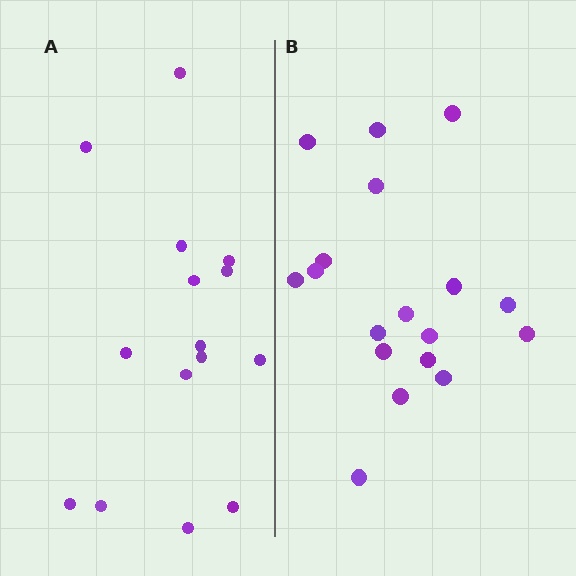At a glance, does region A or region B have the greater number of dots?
Region B (the right region) has more dots.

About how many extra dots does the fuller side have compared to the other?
Region B has just a few more — roughly 2 or 3 more dots than region A.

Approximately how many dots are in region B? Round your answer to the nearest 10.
About 20 dots. (The exact count is 18, which rounds to 20.)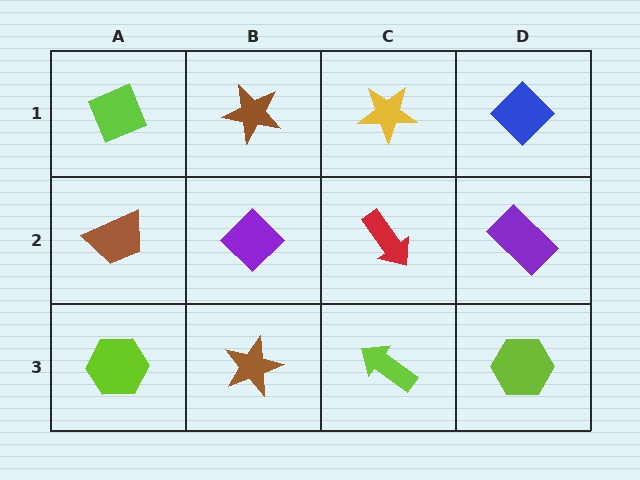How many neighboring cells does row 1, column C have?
3.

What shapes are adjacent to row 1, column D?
A purple rectangle (row 2, column D), a yellow star (row 1, column C).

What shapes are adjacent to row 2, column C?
A yellow star (row 1, column C), a lime arrow (row 3, column C), a purple diamond (row 2, column B), a purple rectangle (row 2, column D).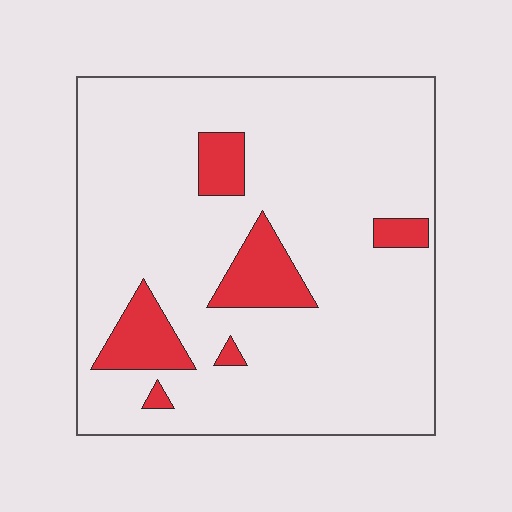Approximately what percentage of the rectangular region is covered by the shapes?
Approximately 15%.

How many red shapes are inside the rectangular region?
6.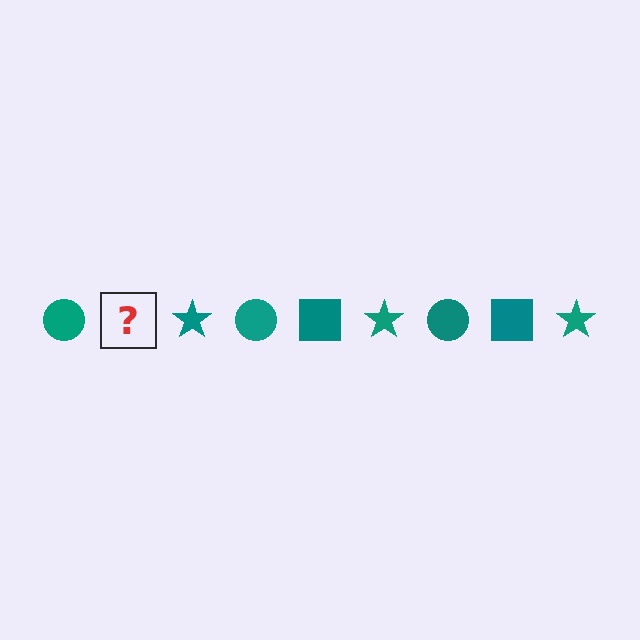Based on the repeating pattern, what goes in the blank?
The blank should be a teal square.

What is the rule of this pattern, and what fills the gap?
The rule is that the pattern cycles through circle, square, star shapes in teal. The gap should be filled with a teal square.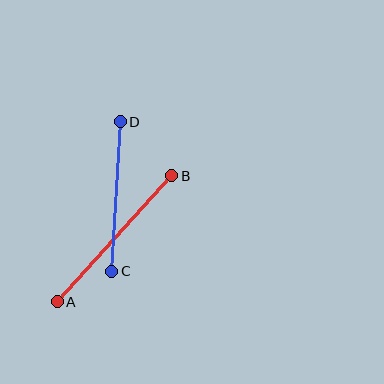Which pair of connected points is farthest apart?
Points A and B are farthest apart.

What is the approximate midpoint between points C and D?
The midpoint is at approximately (116, 196) pixels.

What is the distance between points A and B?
The distance is approximately 170 pixels.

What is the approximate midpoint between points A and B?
The midpoint is at approximately (114, 239) pixels.